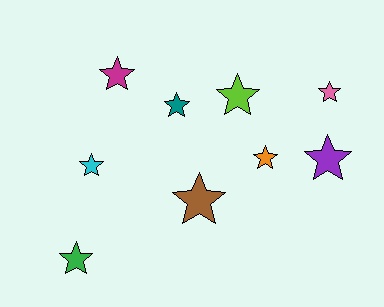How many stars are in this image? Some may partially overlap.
There are 9 stars.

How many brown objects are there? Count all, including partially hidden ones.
There is 1 brown object.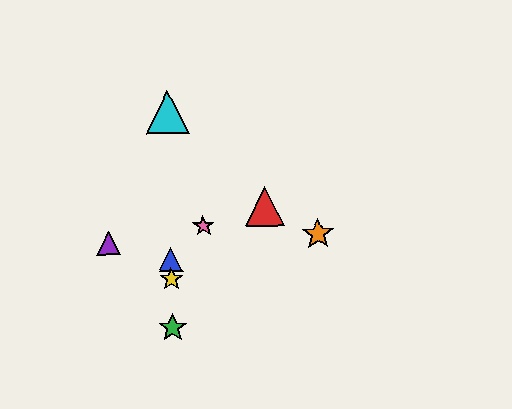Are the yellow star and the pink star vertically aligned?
No, the yellow star is at x≈171 and the pink star is at x≈203.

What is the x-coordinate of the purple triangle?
The purple triangle is at x≈108.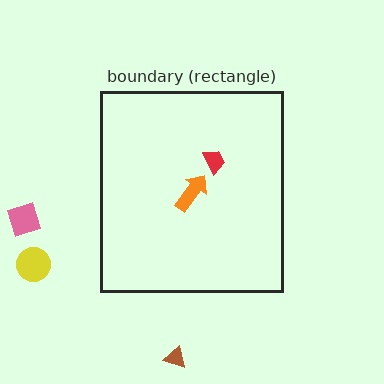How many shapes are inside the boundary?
2 inside, 3 outside.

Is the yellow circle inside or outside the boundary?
Outside.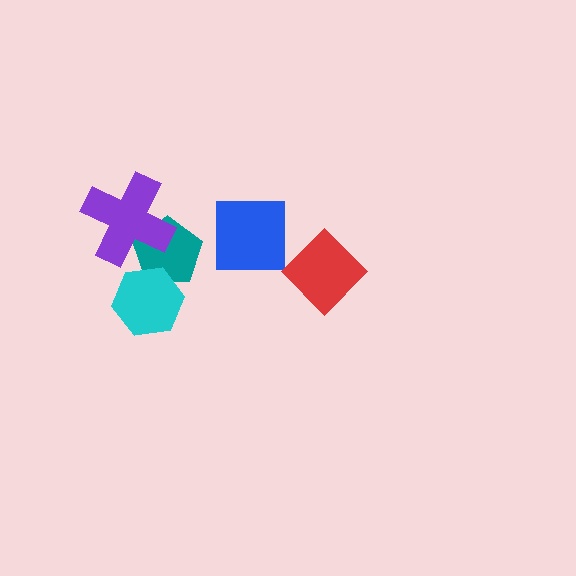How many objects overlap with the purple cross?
1 object overlaps with the purple cross.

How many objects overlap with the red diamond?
0 objects overlap with the red diamond.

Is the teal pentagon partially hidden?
Yes, it is partially covered by another shape.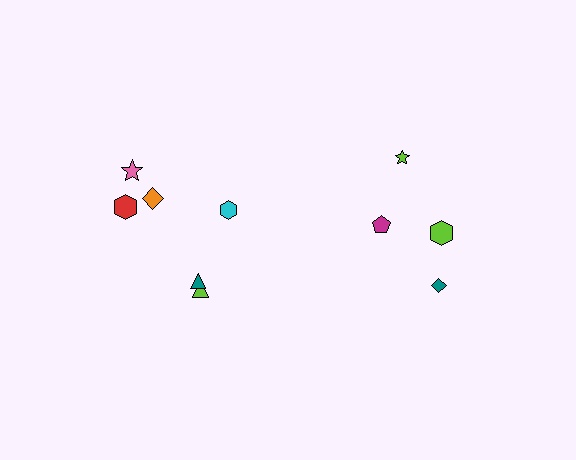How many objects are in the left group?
There are 6 objects.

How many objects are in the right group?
There are 4 objects.